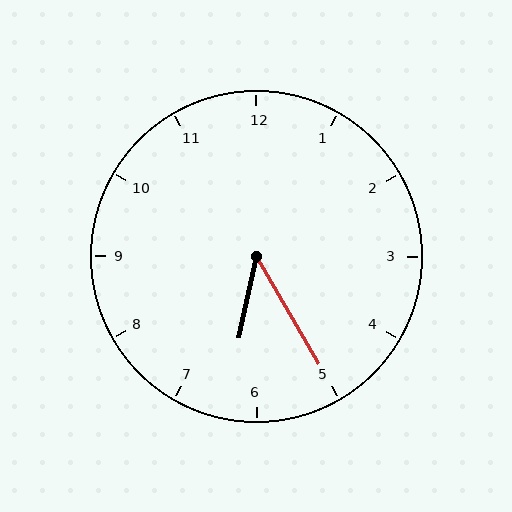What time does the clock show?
6:25.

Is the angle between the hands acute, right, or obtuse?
It is acute.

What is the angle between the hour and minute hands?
Approximately 42 degrees.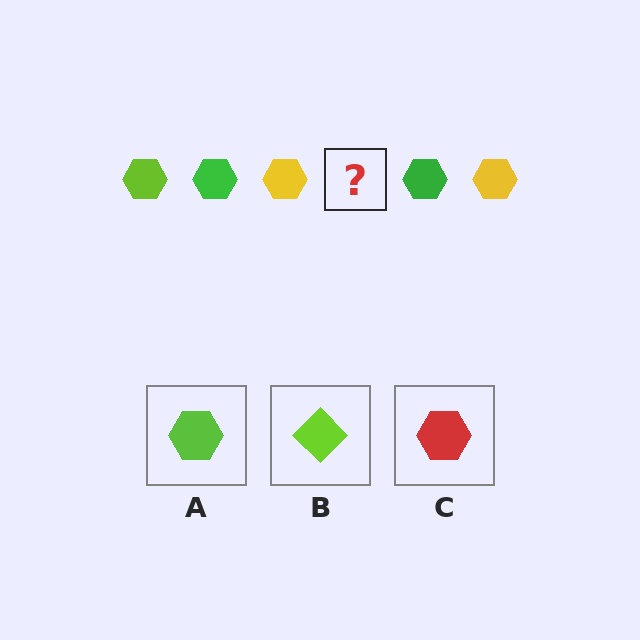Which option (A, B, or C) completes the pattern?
A.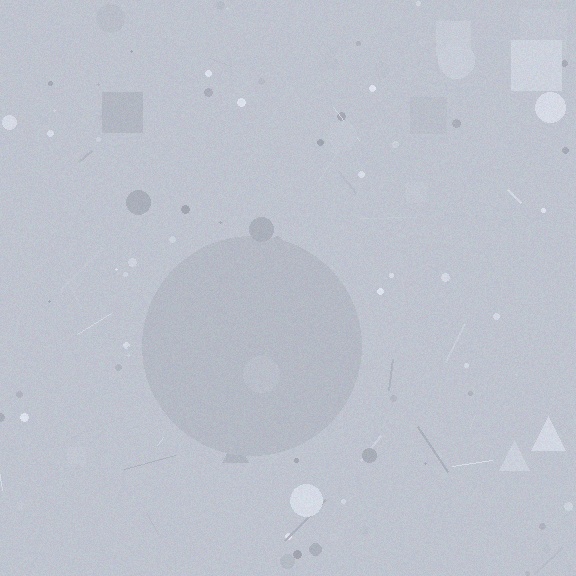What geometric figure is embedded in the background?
A circle is embedded in the background.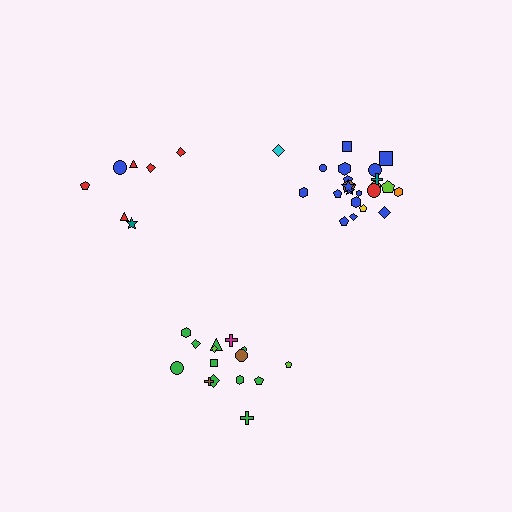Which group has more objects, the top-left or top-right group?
The top-right group.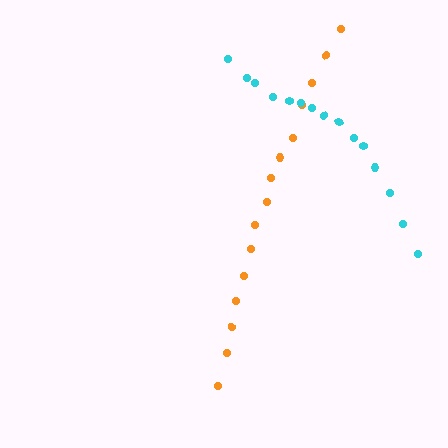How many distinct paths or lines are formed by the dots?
There are 2 distinct paths.